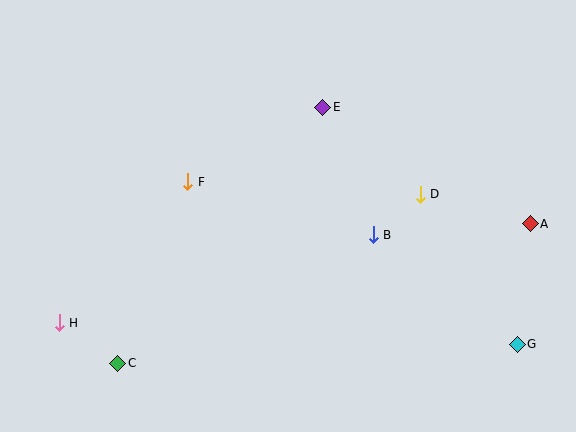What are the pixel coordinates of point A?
Point A is at (530, 224).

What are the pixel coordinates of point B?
Point B is at (373, 235).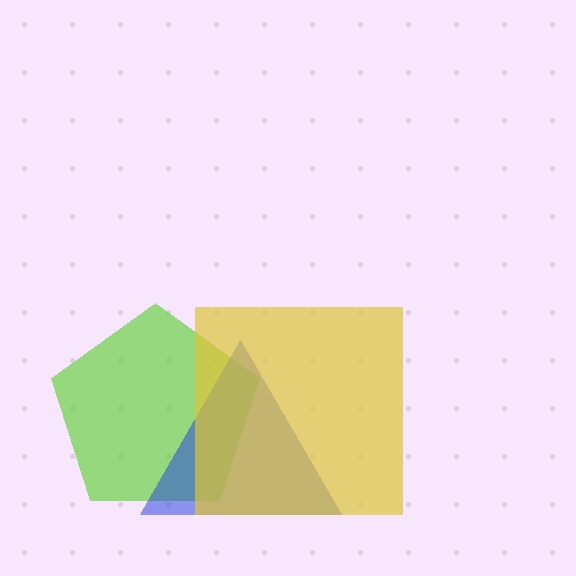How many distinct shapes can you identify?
There are 3 distinct shapes: a lime pentagon, a blue triangle, a yellow square.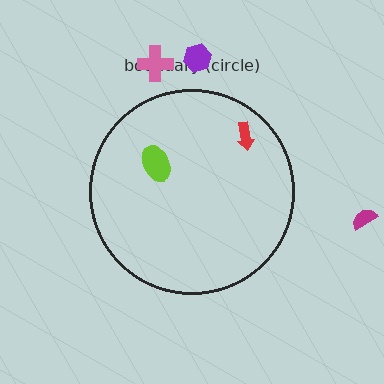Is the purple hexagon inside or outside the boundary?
Outside.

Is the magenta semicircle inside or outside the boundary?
Outside.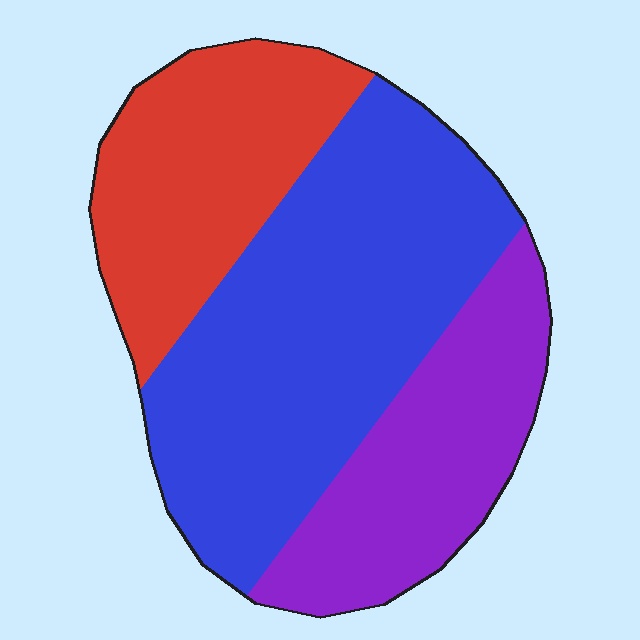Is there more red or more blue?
Blue.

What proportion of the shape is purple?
Purple covers around 25% of the shape.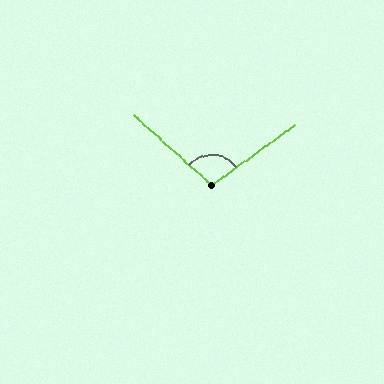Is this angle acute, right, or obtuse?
It is obtuse.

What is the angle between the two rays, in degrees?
Approximately 102 degrees.